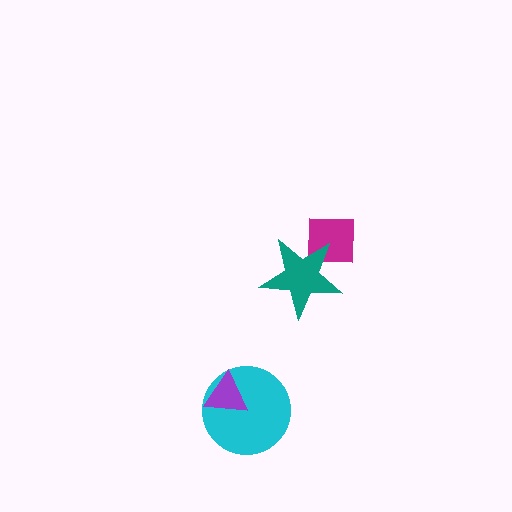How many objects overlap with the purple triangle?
1 object overlaps with the purple triangle.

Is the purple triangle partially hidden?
No, no other shape covers it.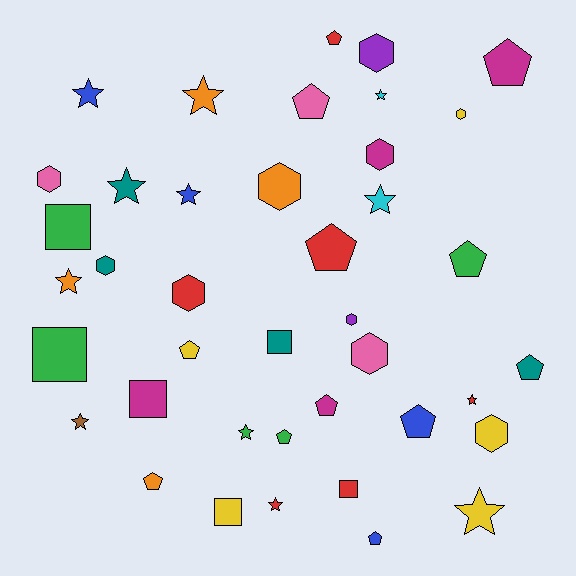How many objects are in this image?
There are 40 objects.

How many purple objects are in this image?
There are 2 purple objects.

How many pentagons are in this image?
There are 12 pentagons.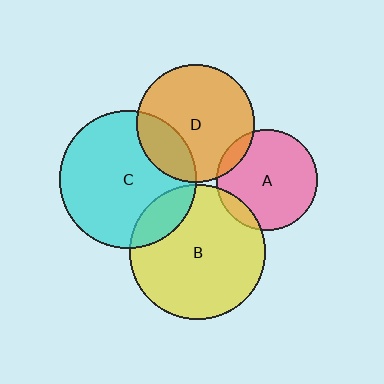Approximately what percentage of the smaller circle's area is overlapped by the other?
Approximately 15%.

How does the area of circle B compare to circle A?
Approximately 1.8 times.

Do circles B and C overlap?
Yes.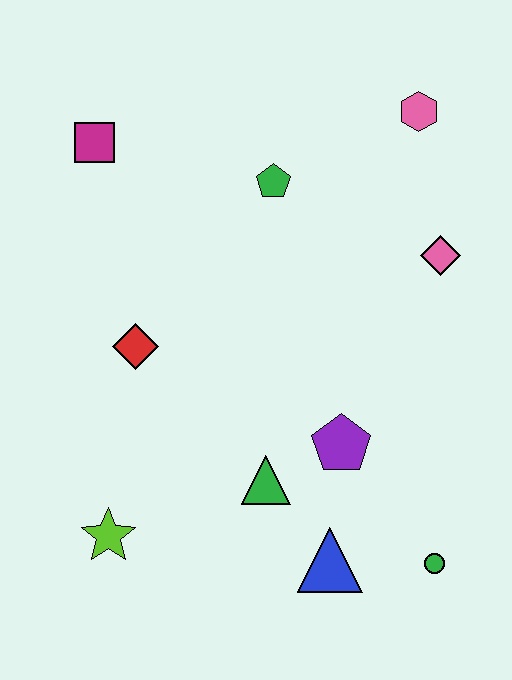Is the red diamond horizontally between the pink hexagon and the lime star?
Yes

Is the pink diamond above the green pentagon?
No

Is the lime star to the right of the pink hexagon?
No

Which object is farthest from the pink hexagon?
The lime star is farthest from the pink hexagon.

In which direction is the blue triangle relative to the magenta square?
The blue triangle is below the magenta square.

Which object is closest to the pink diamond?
The pink hexagon is closest to the pink diamond.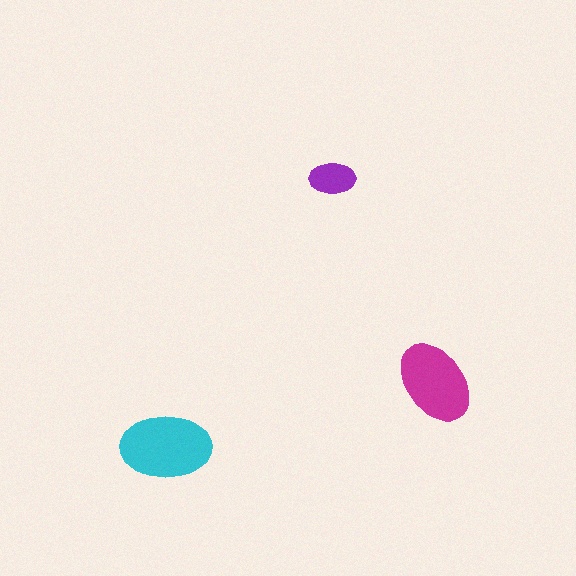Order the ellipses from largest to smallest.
the cyan one, the magenta one, the purple one.